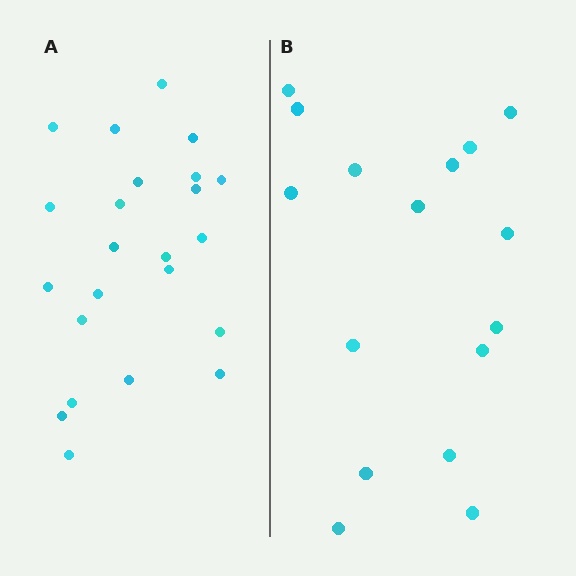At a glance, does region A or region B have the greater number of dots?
Region A (the left region) has more dots.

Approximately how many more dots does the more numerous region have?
Region A has roughly 8 or so more dots than region B.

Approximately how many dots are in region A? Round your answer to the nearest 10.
About 20 dots. (The exact count is 23, which rounds to 20.)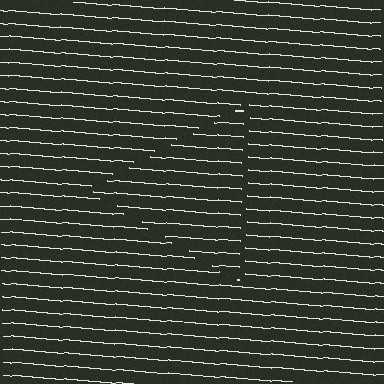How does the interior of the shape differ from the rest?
The interior of the shape contains the same grating, shifted by half a period — the contour is defined by the phase discontinuity where line-ends from the inner and outer gratings abut.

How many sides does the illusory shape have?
3 sides — the line-ends trace a triangle.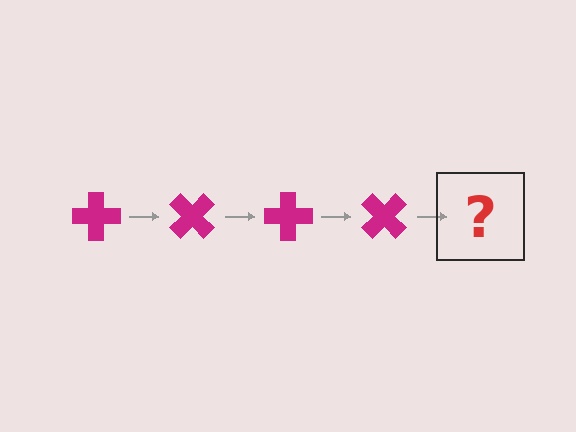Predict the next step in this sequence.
The next step is a magenta cross rotated 180 degrees.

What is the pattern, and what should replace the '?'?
The pattern is that the cross rotates 45 degrees each step. The '?' should be a magenta cross rotated 180 degrees.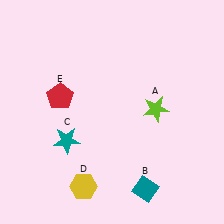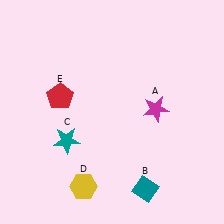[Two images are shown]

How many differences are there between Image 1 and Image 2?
There is 1 difference between the two images.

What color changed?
The star (A) changed from lime in Image 1 to magenta in Image 2.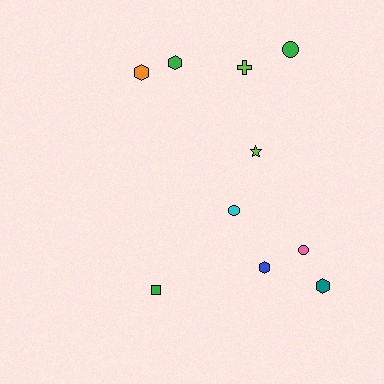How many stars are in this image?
There is 1 star.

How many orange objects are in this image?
There is 1 orange object.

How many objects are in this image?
There are 10 objects.